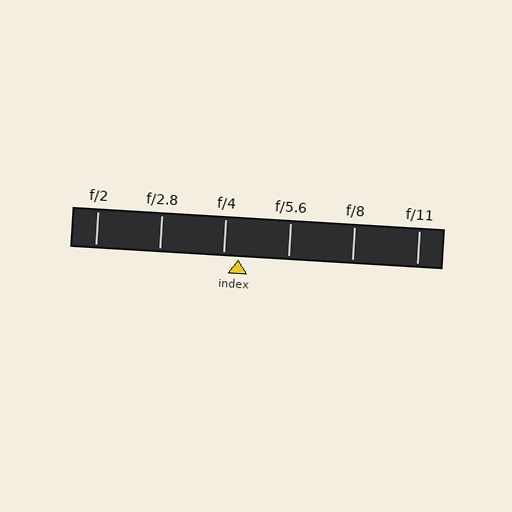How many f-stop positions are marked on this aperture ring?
There are 6 f-stop positions marked.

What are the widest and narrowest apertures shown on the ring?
The widest aperture shown is f/2 and the narrowest is f/11.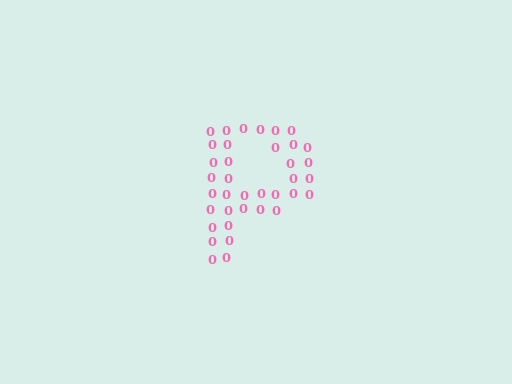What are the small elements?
The small elements are digit 0's.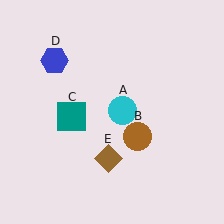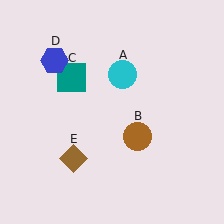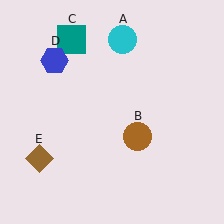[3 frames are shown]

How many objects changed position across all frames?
3 objects changed position: cyan circle (object A), teal square (object C), brown diamond (object E).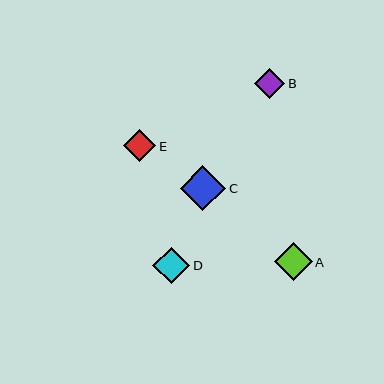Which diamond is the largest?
Diamond C is the largest with a size of approximately 45 pixels.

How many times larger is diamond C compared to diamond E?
Diamond C is approximately 1.4 times the size of diamond E.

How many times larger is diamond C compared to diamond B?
Diamond C is approximately 1.5 times the size of diamond B.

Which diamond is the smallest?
Diamond B is the smallest with a size of approximately 30 pixels.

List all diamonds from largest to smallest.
From largest to smallest: C, A, D, E, B.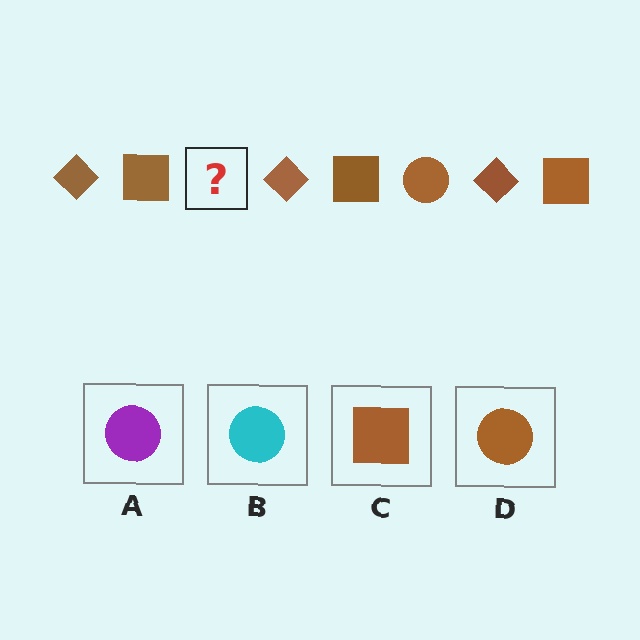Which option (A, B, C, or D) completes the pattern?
D.